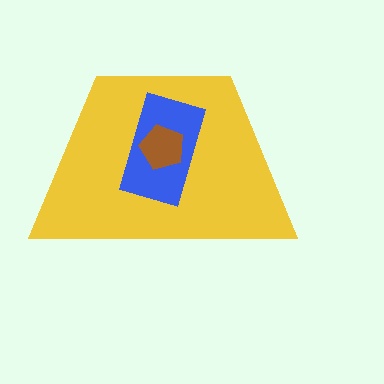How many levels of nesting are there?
3.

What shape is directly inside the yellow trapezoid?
The blue rectangle.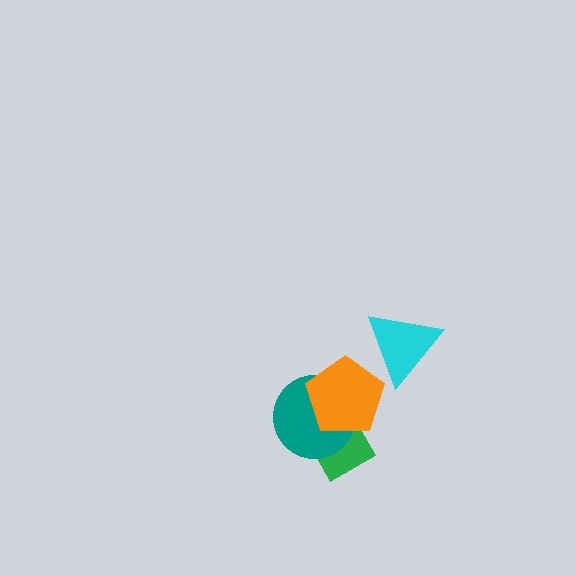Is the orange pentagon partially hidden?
Yes, it is partially covered by another shape.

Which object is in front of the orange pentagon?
The cyan triangle is in front of the orange pentagon.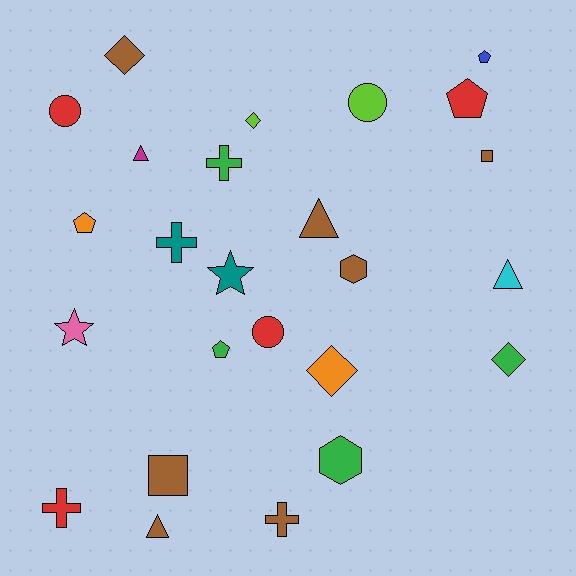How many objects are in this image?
There are 25 objects.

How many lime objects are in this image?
There are 2 lime objects.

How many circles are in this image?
There are 3 circles.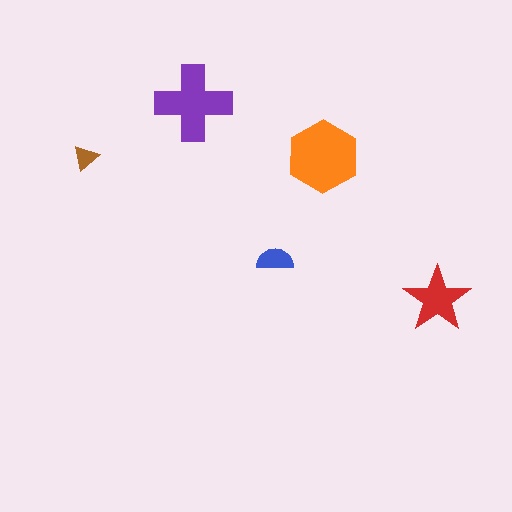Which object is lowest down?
The red star is bottommost.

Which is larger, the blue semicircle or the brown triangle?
The blue semicircle.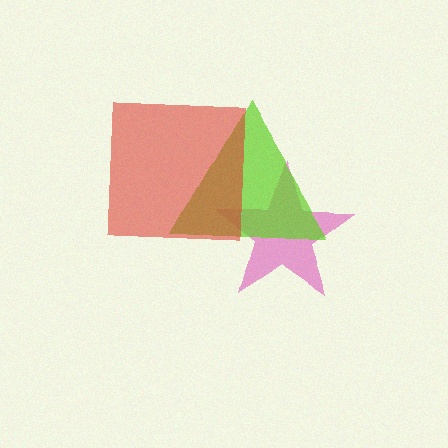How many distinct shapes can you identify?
There are 3 distinct shapes: a pink star, a lime triangle, a red square.